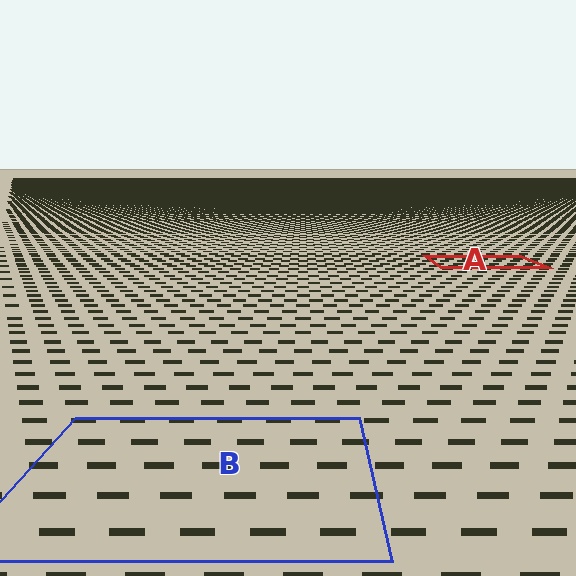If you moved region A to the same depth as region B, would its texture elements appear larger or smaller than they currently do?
They would appear larger. At a closer depth, the same texture elements are projected at a bigger on-screen size.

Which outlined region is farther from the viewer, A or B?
Region A is farther from the viewer — the texture elements inside it appear smaller and more densely packed.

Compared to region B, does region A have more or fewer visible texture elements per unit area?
Region A has more texture elements per unit area — they are packed more densely because it is farther away.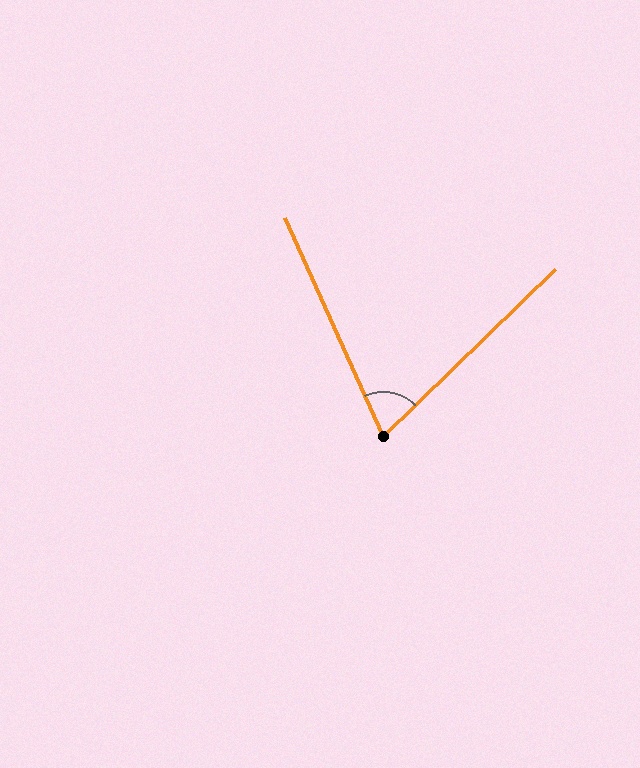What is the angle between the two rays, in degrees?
Approximately 70 degrees.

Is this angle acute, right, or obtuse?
It is acute.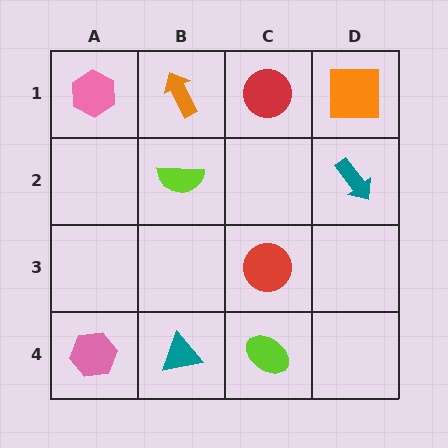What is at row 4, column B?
A teal triangle.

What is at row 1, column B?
An orange arrow.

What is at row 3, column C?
A red circle.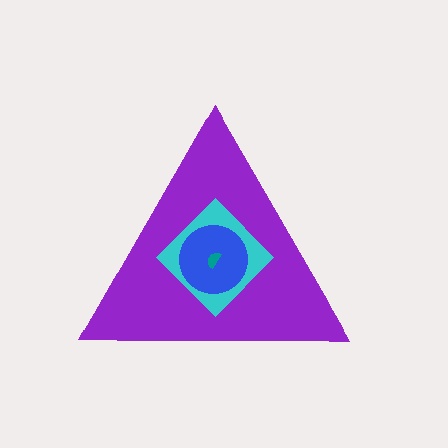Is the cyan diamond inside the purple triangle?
Yes.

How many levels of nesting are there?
4.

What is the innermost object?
The teal semicircle.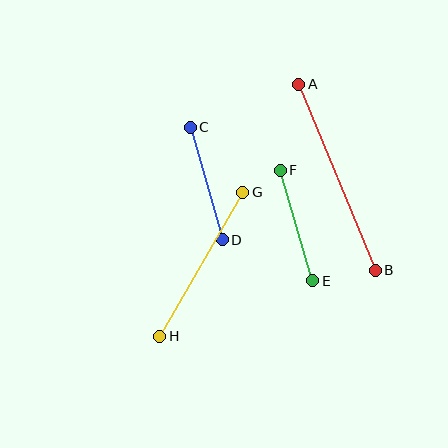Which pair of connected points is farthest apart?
Points A and B are farthest apart.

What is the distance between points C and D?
The distance is approximately 117 pixels.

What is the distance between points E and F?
The distance is approximately 115 pixels.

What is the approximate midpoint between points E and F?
The midpoint is at approximately (296, 225) pixels.